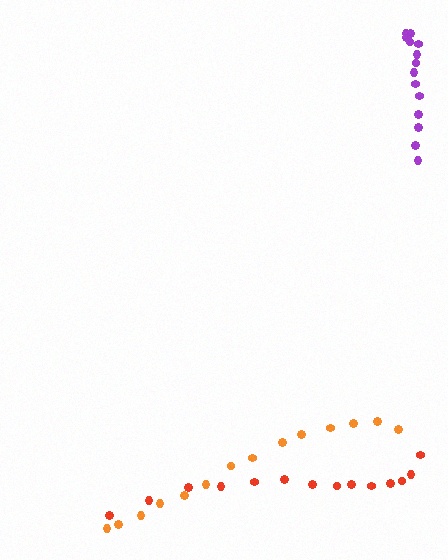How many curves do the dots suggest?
There are 3 distinct paths.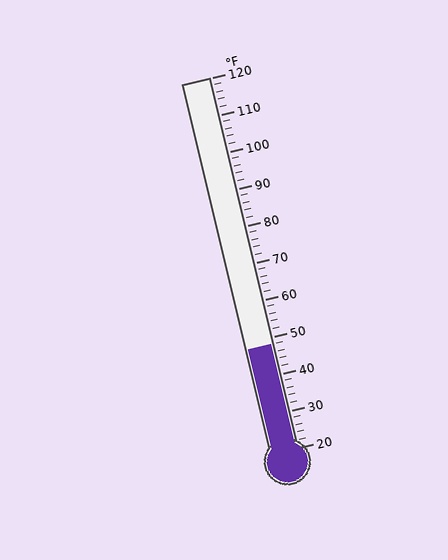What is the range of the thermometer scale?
The thermometer scale ranges from 20°F to 120°F.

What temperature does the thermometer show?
The thermometer shows approximately 48°F.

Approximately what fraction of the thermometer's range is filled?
The thermometer is filled to approximately 30% of its range.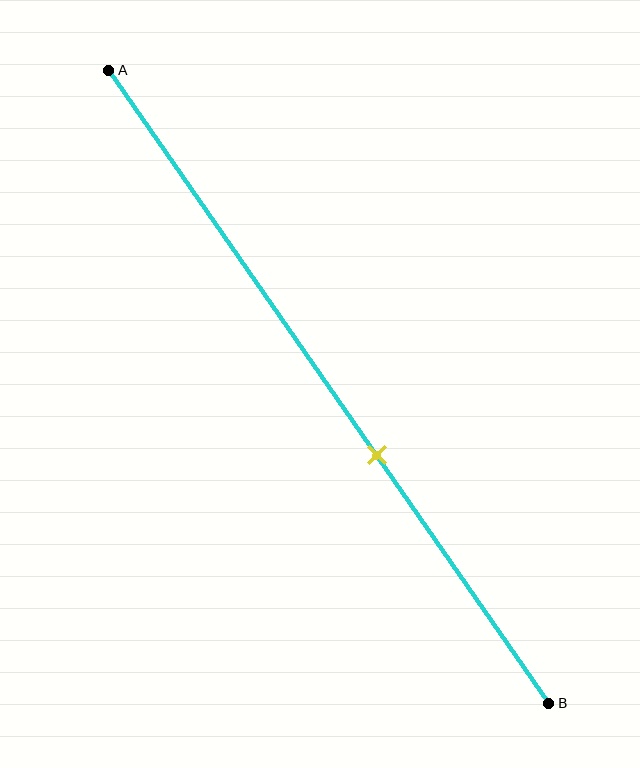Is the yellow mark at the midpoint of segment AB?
No, the mark is at about 60% from A, not at the 50% midpoint.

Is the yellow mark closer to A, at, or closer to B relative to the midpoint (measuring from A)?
The yellow mark is closer to point B than the midpoint of segment AB.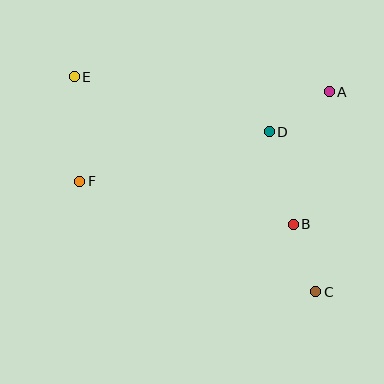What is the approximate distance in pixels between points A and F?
The distance between A and F is approximately 265 pixels.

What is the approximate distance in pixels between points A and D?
The distance between A and D is approximately 72 pixels.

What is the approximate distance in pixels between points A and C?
The distance between A and C is approximately 200 pixels.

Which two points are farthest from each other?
Points C and E are farthest from each other.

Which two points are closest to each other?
Points B and C are closest to each other.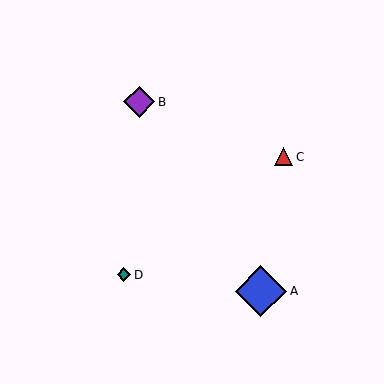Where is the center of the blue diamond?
The center of the blue diamond is at (261, 291).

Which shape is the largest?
The blue diamond (labeled A) is the largest.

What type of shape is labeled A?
Shape A is a blue diamond.